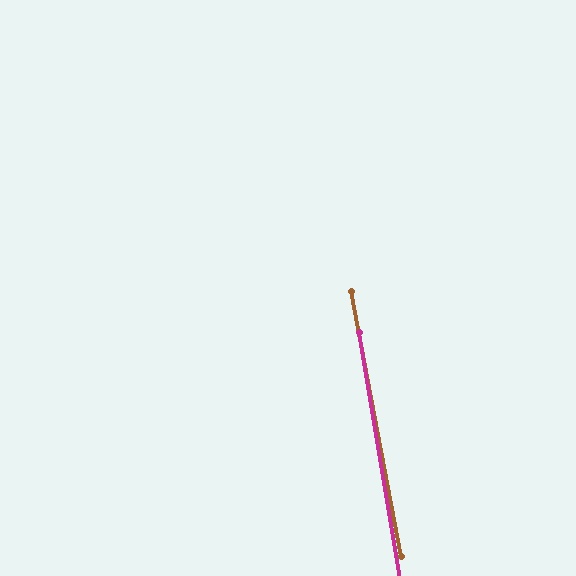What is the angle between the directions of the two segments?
Approximately 2 degrees.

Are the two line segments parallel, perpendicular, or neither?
Parallel — their directions differ by only 1.5°.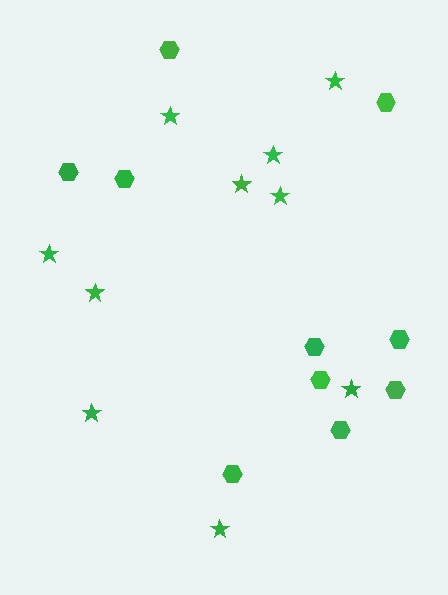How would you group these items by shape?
There are 2 groups: one group of stars (10) and one group of hexagons (10).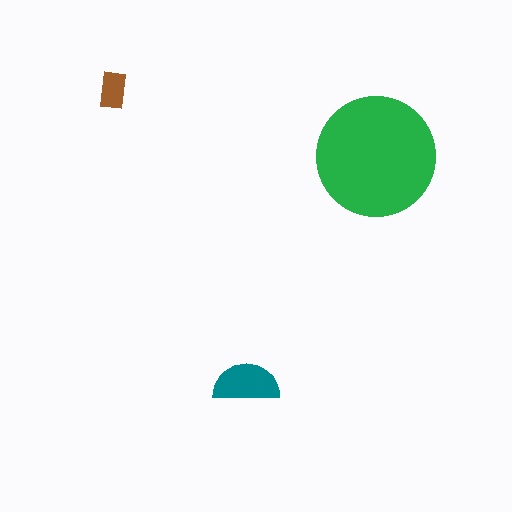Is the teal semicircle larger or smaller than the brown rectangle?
Larger.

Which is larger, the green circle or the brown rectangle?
The green circle.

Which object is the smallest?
The brown rectangle.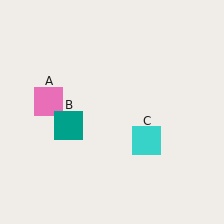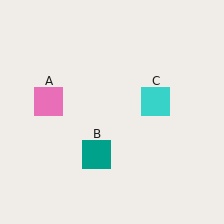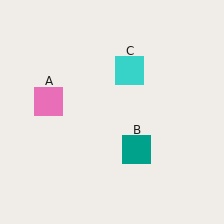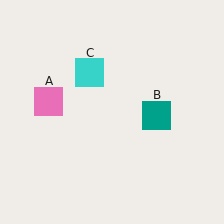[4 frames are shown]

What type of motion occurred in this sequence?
The teal square (object B), cyan square (object C) rotated counterclockwise around the center of the scene.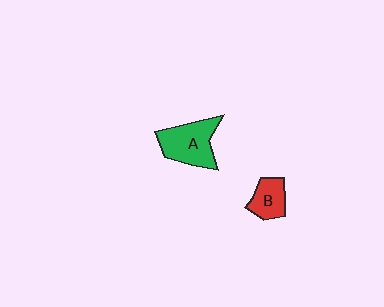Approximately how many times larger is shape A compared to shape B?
Approximately 1.7 times.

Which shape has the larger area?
Shape A (green).